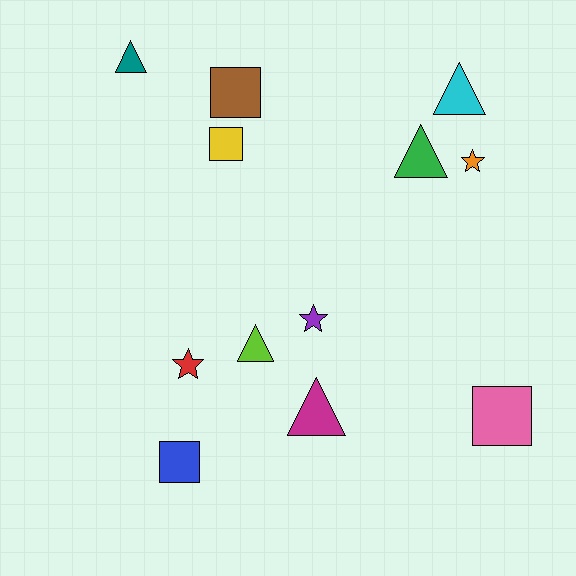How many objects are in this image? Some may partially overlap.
There are 12 objects.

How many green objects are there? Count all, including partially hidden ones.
There is 1 green object.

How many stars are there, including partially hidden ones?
There are 3 stars.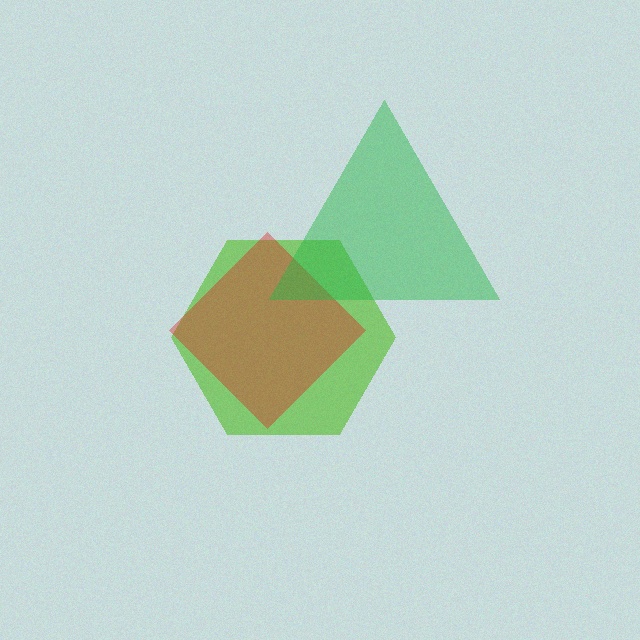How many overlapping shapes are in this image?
There are 3 overlapping shapes in the image.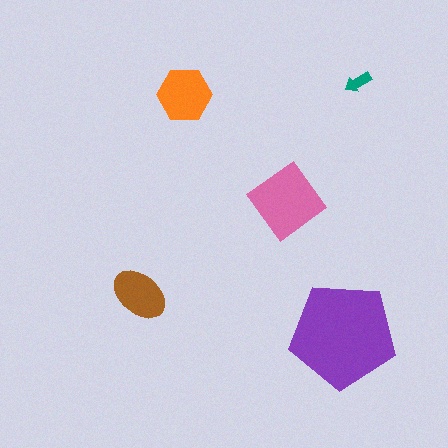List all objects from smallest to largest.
The teal arrow, the brown ellipse, the orange hexagon, the pink diamond, the purple pentagon.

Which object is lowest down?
The purple pentagon is bottommost.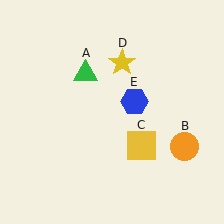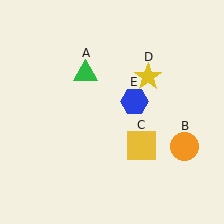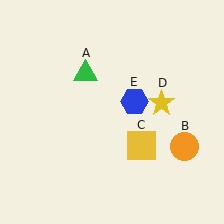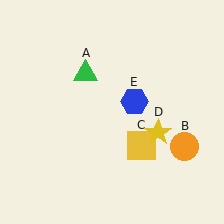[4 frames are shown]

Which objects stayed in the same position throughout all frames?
Green triangle (object A) and orange circle (object B) and yellow square (object C) and blue hexagon (object E) remained stationary.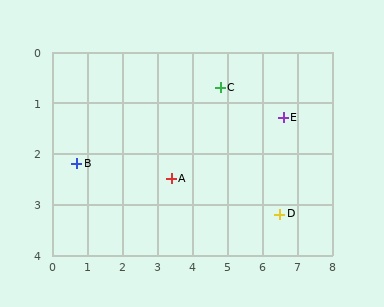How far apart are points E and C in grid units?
Points E and C are about 1.9 grid units apart.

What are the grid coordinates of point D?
Point D is at approximately (6.5, 3.2).